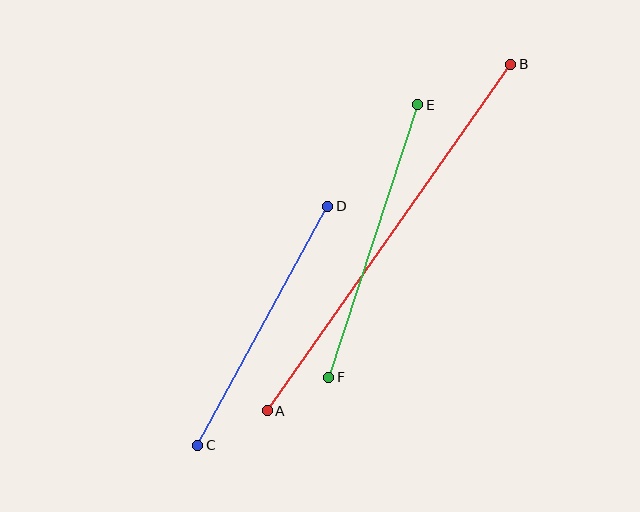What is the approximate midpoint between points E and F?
The midpoint is at approximately (373, 241) pixels.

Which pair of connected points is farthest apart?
Points A and B are farthest apart.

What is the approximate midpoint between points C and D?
The midpoint is at approximately (263, 326) pixels.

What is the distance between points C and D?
The distance is approximately 272 pixels.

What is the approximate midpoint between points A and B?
The midpoint is at approximately (389, 238) pixels.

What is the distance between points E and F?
The distance is approximately 287 pixels.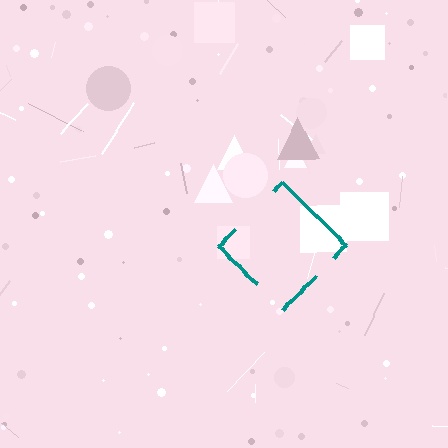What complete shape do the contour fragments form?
The contour fragments form a diamond.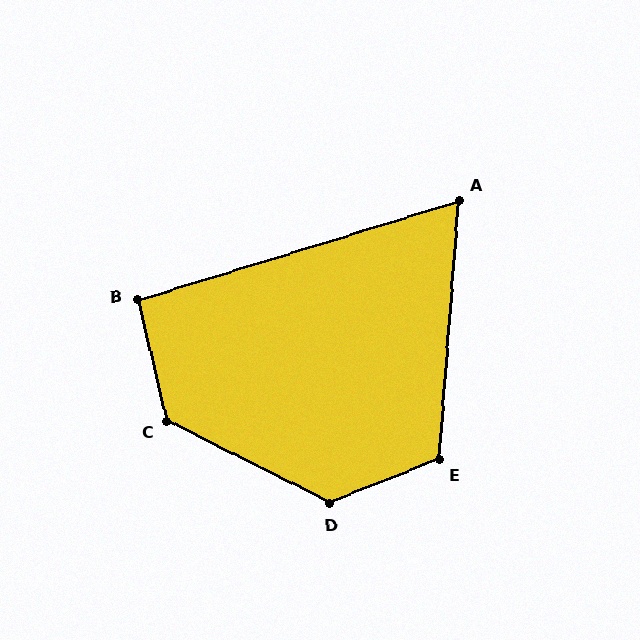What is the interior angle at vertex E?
Approximately 116 degrees (obtuse).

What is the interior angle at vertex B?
Approximately 94 degrees (approximately right).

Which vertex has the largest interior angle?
D, at approximately 131 degrees.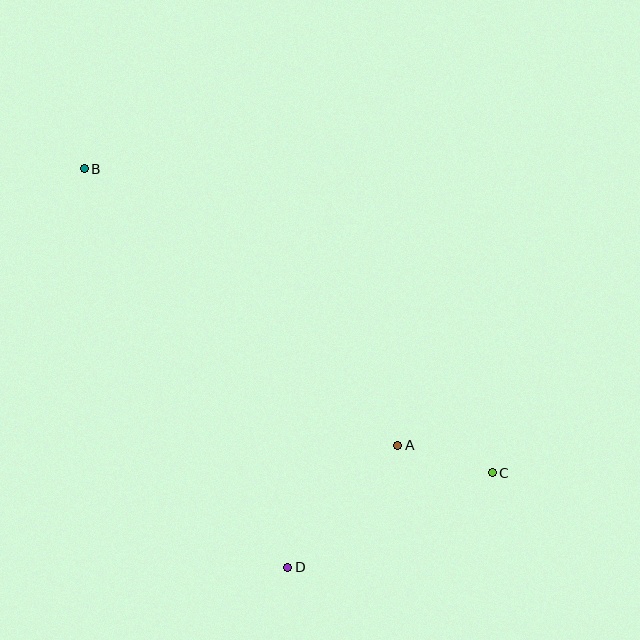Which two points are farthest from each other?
Points B and C are farthest from each other.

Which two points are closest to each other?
Points A and C are closest to each other.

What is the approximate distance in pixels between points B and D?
The distance between B and D is approximately 448 pixels.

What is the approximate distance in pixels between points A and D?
The distance between A and D is approximately 164 pixels.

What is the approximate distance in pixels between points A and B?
The distance between A and B is approximately 418 pixels.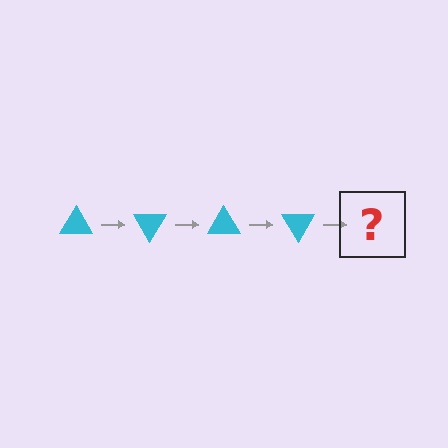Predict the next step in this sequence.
The next step is a cyan triangle rotated 240 degrees.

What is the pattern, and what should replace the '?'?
The pattern is that the triangle rotates 60 degrees each step. The '?' should be a cyan triangle rotated 240 degrees.